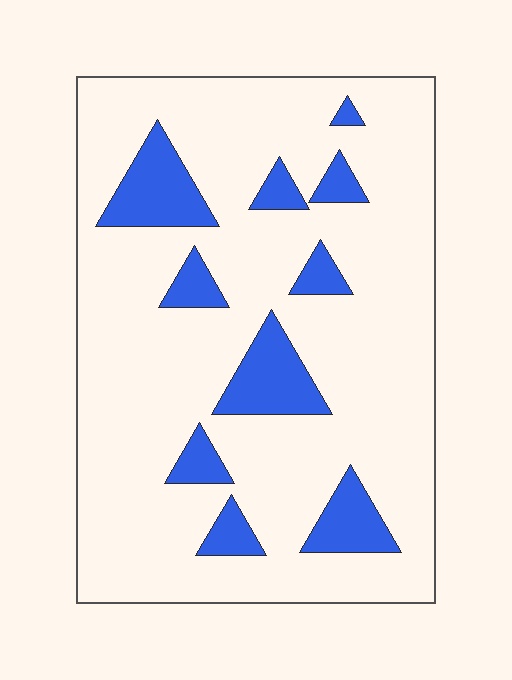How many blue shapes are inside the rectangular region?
10.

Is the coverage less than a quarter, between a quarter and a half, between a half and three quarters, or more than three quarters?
Less than a quarter.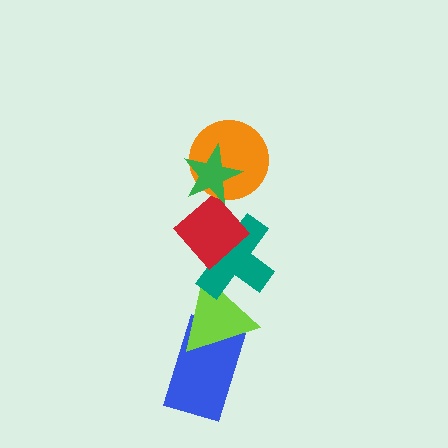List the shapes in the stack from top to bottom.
From top to bottom: the green star, the orange circle, the red diamond, the teal cross, the lime triangle, the blue rectangle.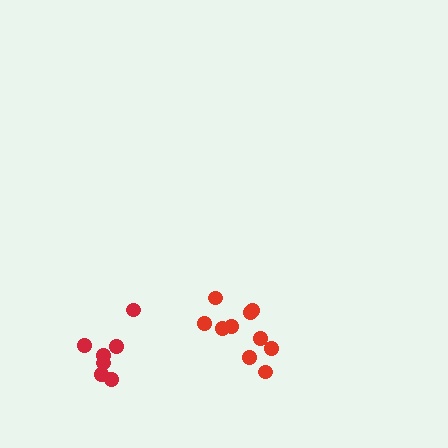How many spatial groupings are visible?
There are 2 spatial groupings.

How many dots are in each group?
Group 1: 10 dots, Group 2: 7 dots (17 total).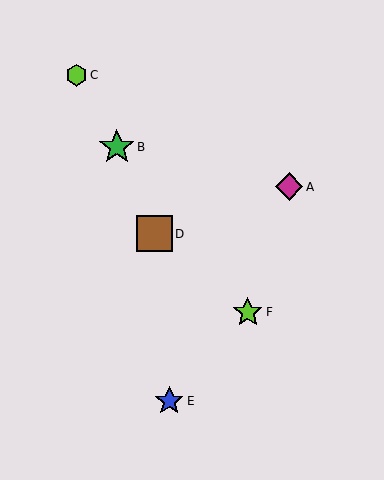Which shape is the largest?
The brown square (labeled D) is the largest.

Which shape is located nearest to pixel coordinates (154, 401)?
The blue star (labeled E) at (169, 401) is nearest to that location.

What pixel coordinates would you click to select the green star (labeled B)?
Click at (117, 147) to select the green star B.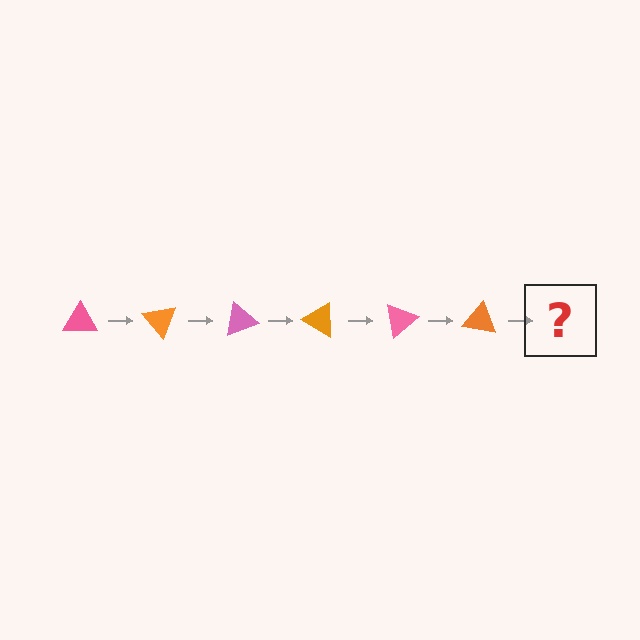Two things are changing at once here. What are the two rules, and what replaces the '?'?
The two rules are that it rotates 50 degrees each step and the color cycles through pink and orange. The '?' should be a pink triangle, rotated 300 degrees from the start.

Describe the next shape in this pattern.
It should be a pink triangle, rotated 300 degrees from the start.